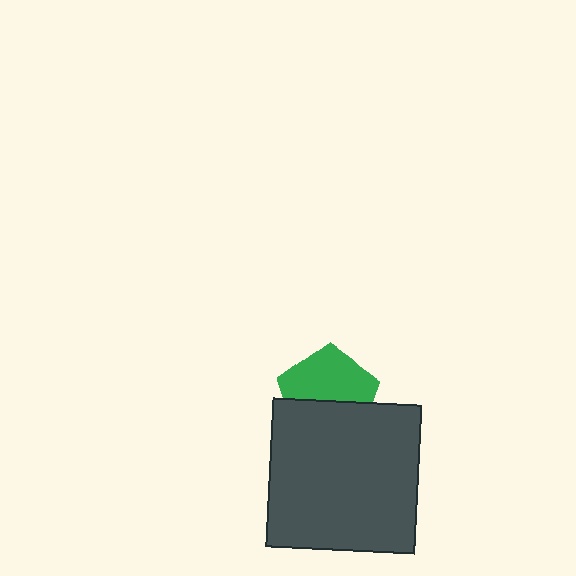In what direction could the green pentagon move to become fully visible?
The green pentagon could move up. That would shift it out from behind the dark gray square entirely.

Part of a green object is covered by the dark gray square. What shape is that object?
It is a pentagon.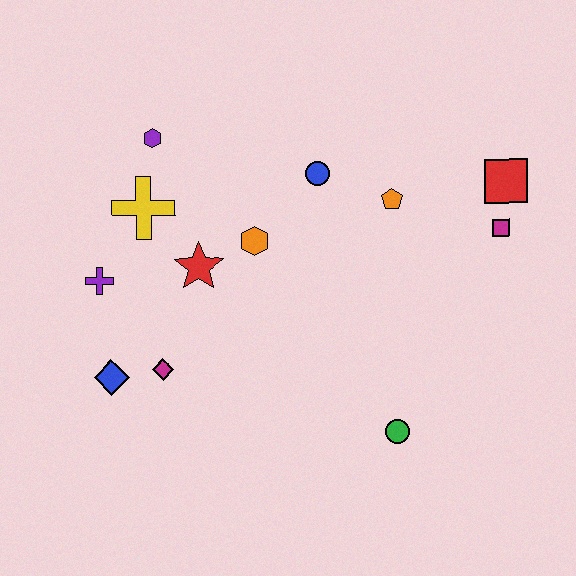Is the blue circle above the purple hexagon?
No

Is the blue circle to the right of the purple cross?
Yes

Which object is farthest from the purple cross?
The red square is farthest from the purple cross.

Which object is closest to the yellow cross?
The purple hexagon is closest to the yellow cross.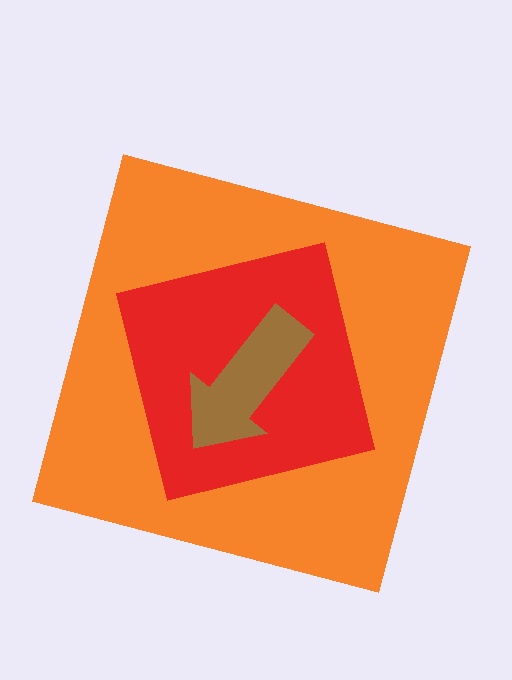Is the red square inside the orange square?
Yes.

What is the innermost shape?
The brown arrow.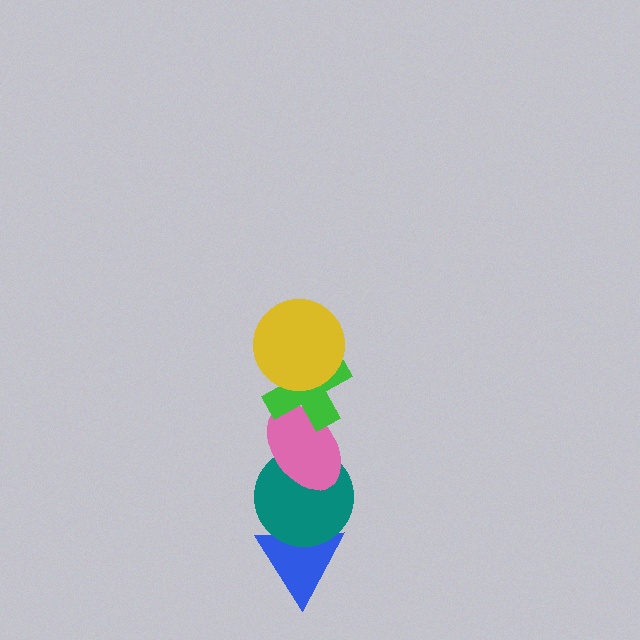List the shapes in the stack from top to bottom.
From top to bottom: the yellow circle, the green cross, the pink ellipse, the teal circle, the blue triangle.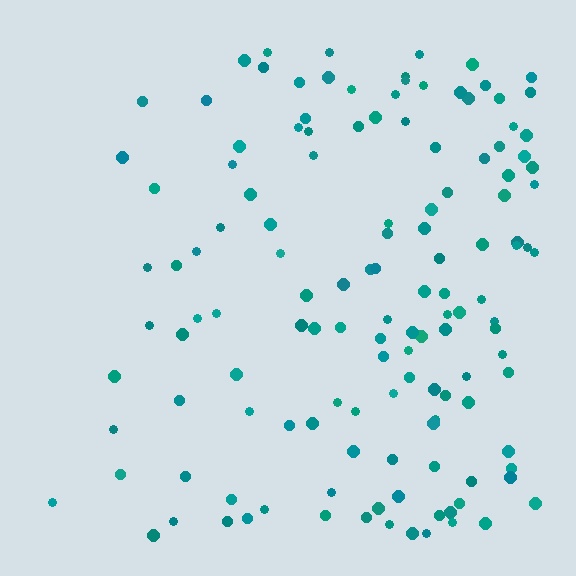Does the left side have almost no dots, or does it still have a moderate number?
Still a moderate number, just noticeably fewer than the right.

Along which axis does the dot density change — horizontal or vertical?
Horizontal.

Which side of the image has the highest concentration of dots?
The right.